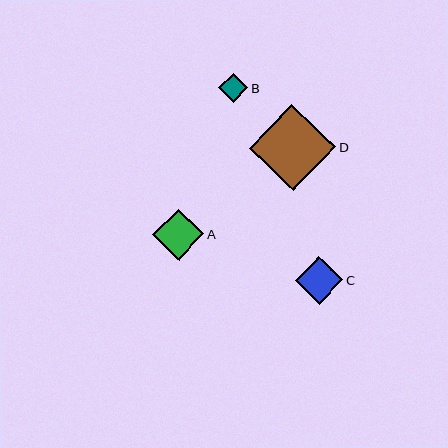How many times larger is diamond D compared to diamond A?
Diamond D is approximately 1.7 times the size of diamond A.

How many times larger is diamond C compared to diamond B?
Diamond C is approximately 1.6 times the size of diamond B.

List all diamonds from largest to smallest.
From largest to smallest: D, A, C, B.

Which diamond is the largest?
Diamond D is the largest with a size of approximately 86 pixels.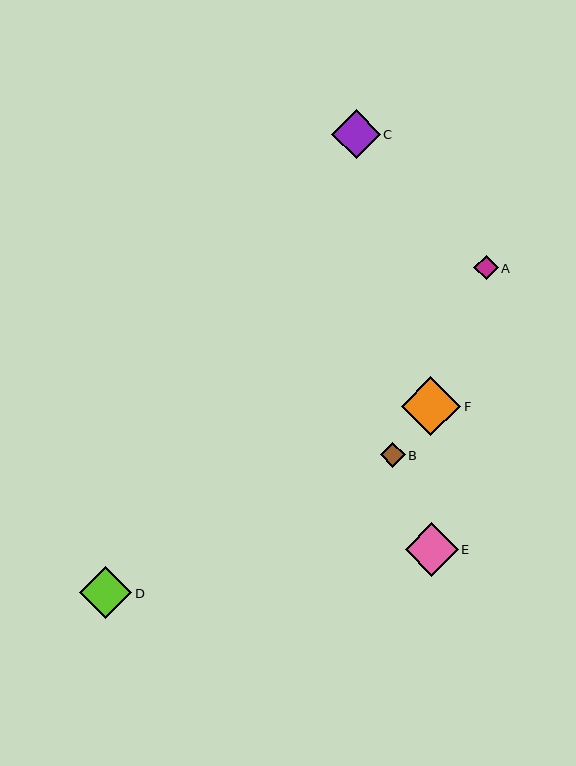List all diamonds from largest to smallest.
From largest to smallest: F, E, D, C, B, A.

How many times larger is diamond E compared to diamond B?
Diamond E is approximately 2.1 times the size of diamond B.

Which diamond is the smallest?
Diamond A is the smallest with a size of approximately 24 pixels.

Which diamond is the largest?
Diamond F is the largest with a size of approximately 60 pixels.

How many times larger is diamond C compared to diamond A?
Diamond C is approximately 2.0 times the size of diamond A.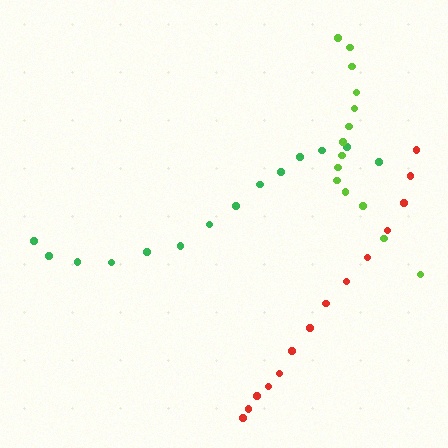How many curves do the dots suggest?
There are 3 distinct paths.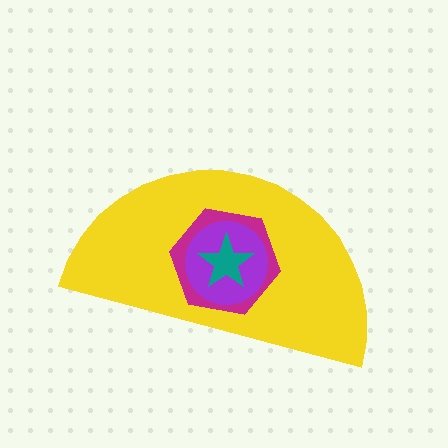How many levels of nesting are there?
4.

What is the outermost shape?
The yellow semicircle.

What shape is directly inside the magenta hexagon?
The purple circle.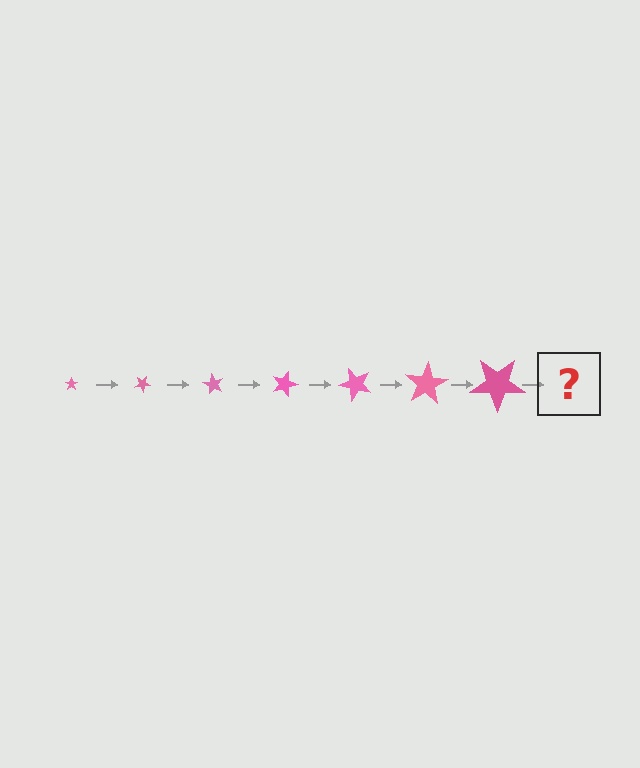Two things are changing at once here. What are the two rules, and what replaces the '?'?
The two rules are that the star grows larger each step and it rotates 30 degrees each step. The '?' should be a star, larger than the previous one and rotated 210 degrees from the start.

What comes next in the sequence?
The next element should be a star, larger than the previous one and rotated 210 degrees from the start.